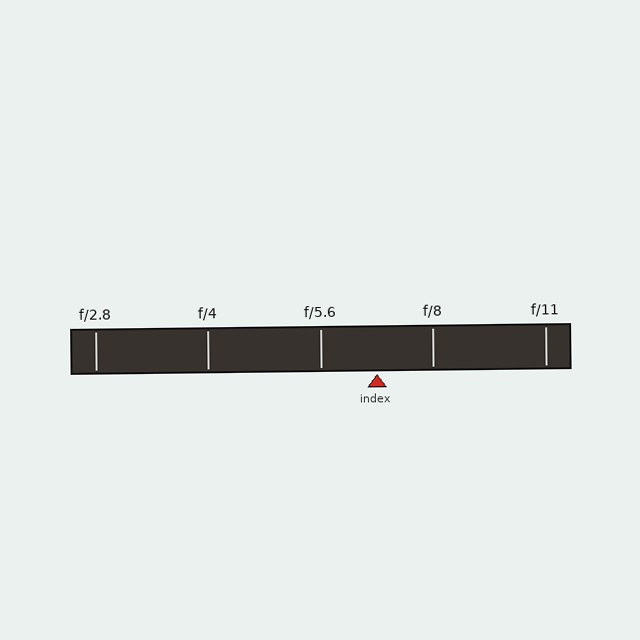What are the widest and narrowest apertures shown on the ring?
The widest aperture shown is f/2.8 and the narrowest is f/11.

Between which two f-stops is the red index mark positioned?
The index mark is between f/5.6 and f/8.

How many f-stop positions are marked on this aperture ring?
There are 5 f-stop positions marked.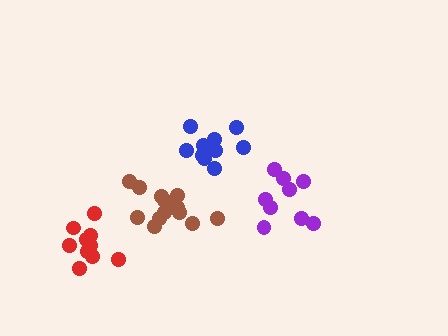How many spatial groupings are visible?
There are 4 spatial groupings.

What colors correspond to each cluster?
The clusters are colored: purple, blue, brown, red.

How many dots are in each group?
Group 1: 9 dots, Group 2: 10 dots, Group 3: 14 dots, Group 4: 11 dots (44 total).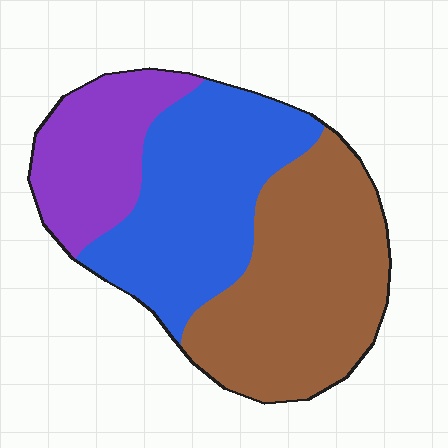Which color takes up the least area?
Purple, at roughly 20%.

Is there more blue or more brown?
Brown.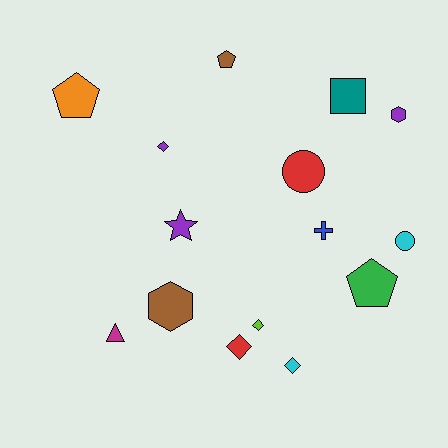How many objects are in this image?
There are 15 objects.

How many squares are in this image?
There is 1 square.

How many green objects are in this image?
There is 1 green object.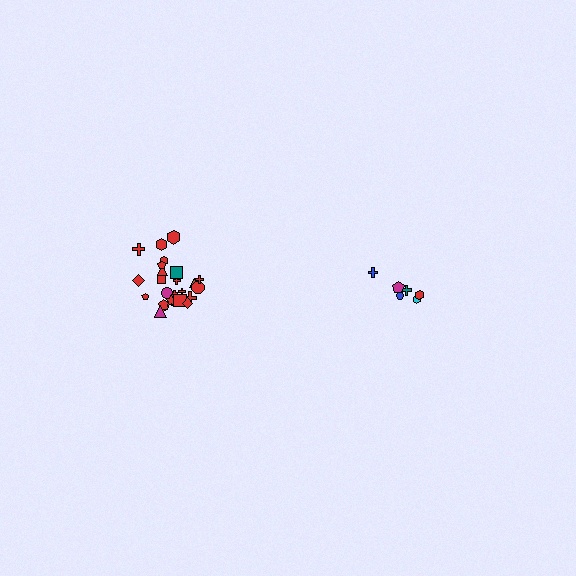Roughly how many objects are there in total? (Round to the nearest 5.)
Roughly 30 objects in total.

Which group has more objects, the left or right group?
The left group.